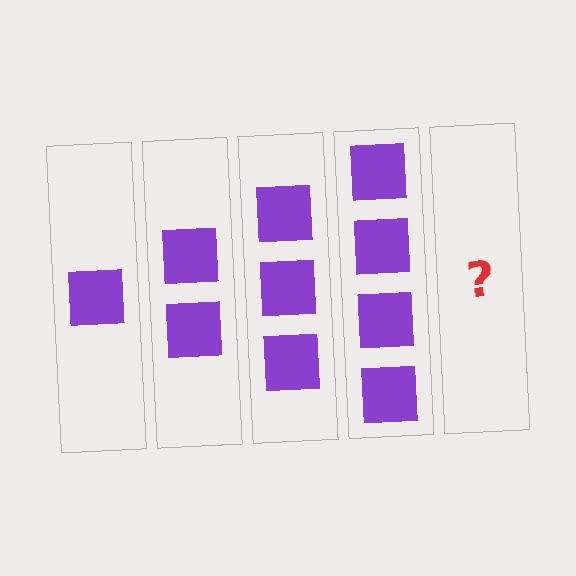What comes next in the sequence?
The next element should be 5 squares.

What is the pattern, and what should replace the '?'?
The pattern is that each step adds one more square. The '?' should be 5 squares.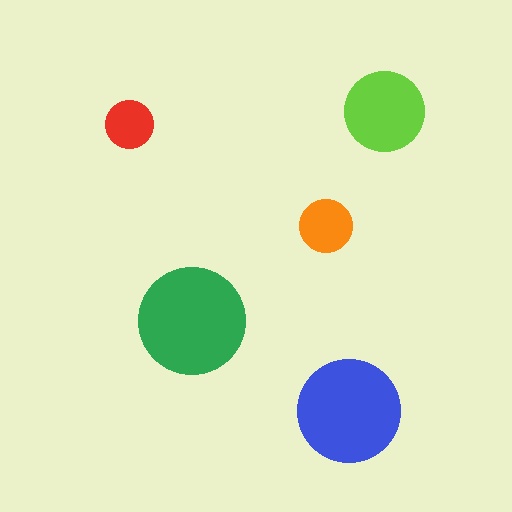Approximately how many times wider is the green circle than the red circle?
About 2 times wider.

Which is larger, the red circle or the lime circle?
The lime one.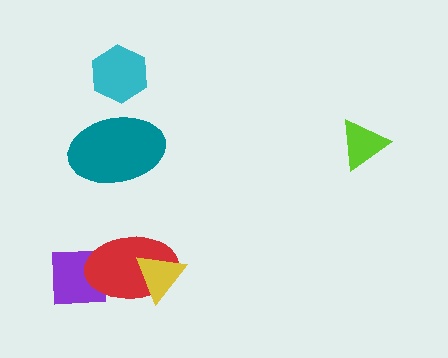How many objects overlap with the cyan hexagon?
0 objects overlap with the cyan hexagon.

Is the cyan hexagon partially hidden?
No, no other shape covers it.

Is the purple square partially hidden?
Yes, it is partially covered by another shape.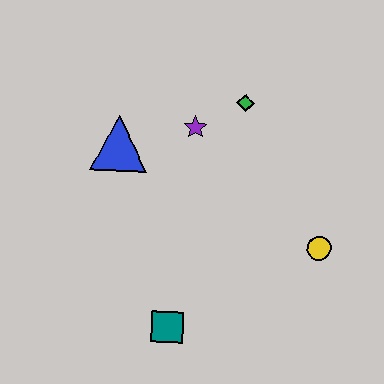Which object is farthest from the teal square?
The green diamond is farthest from the teal square.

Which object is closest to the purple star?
The green diamond is closest to the purple star.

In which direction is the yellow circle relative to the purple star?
The yellow circle is to the right of the purple star.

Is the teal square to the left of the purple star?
Yes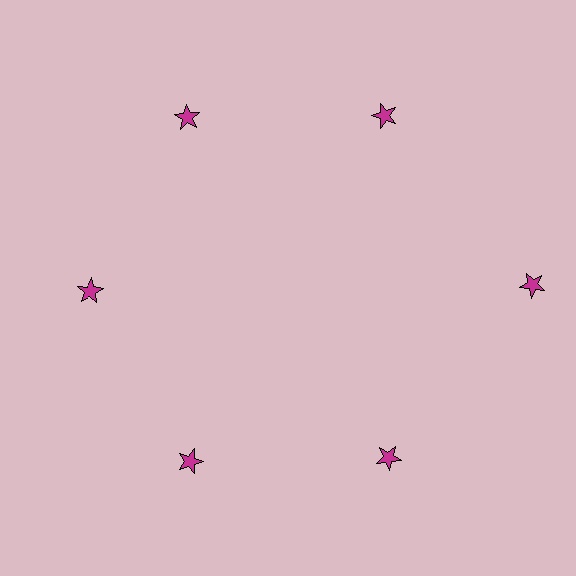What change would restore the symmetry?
The symmetry would be restored by moving it inward, back onto the ring so that all 6 stars sit at equal angles and equal distance from the center.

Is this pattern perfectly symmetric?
No. The 6 magenta stars are arranged in a ring, but one element near the 3 o'clock position is pushed outward from the center, breaking the 6-fold rotational symmetry.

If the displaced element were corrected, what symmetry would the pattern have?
It would have 6-fold rotational symmetry — the pattern would map onto itself every 60 degrees.